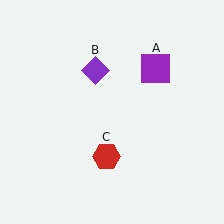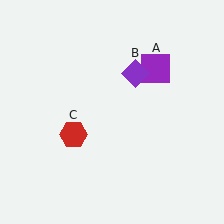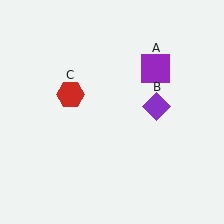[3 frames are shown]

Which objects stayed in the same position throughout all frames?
Purple square (object A) remained stationary.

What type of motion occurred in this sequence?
The purple diamond (object B), red hexagon (object C) rotated clockwise around the center of the scene.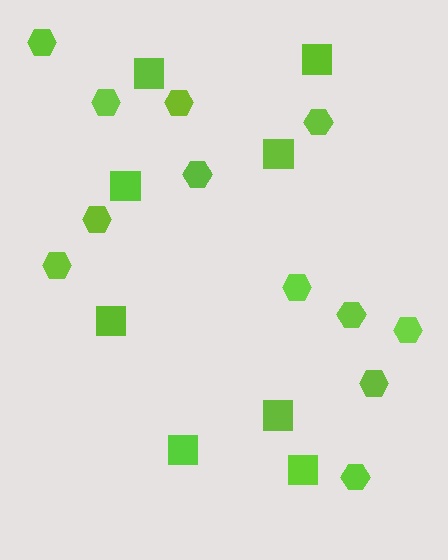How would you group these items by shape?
There are 2 groups: one group of squares (8) and one group of hexagons (12).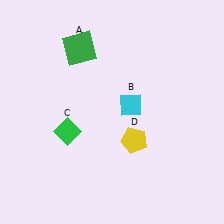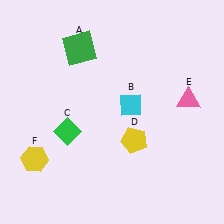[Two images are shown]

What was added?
A pink triangle (E), a yellow hexagon (F) were added in Image 2.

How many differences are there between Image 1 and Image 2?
There are 2 differences between the two images.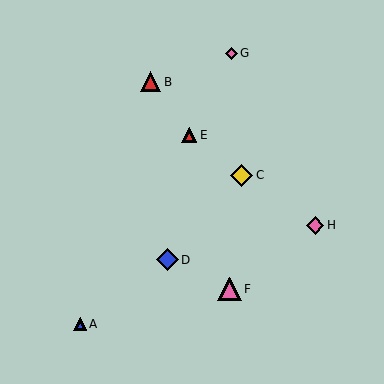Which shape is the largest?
The pink triangle (labeled F) is the largest.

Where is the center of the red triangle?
The center of the red triangle is at (151, 82).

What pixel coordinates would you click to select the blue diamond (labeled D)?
Click at (167, 260) to select the blue diamond D.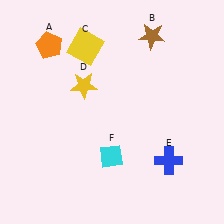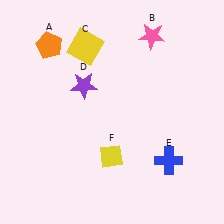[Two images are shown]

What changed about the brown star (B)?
In Image 1, B is brown. In Image 2, it changed to pink.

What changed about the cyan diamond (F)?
In Image 1, F is cyan. In Image 2, it changed to yellow.